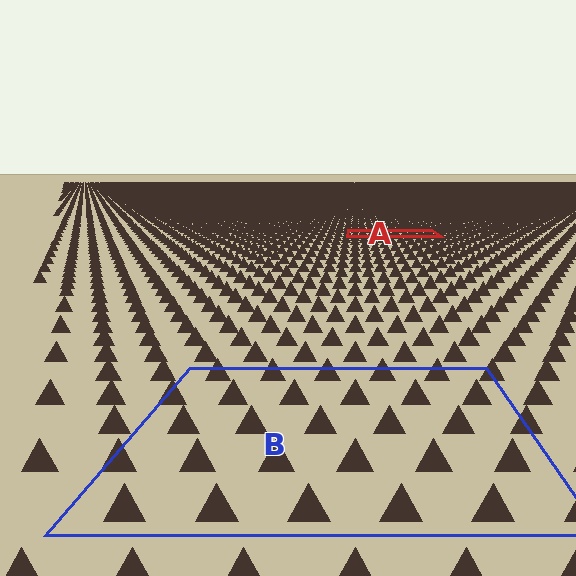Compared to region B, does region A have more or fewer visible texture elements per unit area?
Region A has more texture elements per unit area — they are packed more densely because it is farther away.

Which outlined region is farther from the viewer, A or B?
Region A is farther from the viewer — the texture elements inside it appear smaller and more densely packed.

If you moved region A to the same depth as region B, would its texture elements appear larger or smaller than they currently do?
They would appear larger. At a closer depth, the same texture elements are projected at a bigger on-screen size.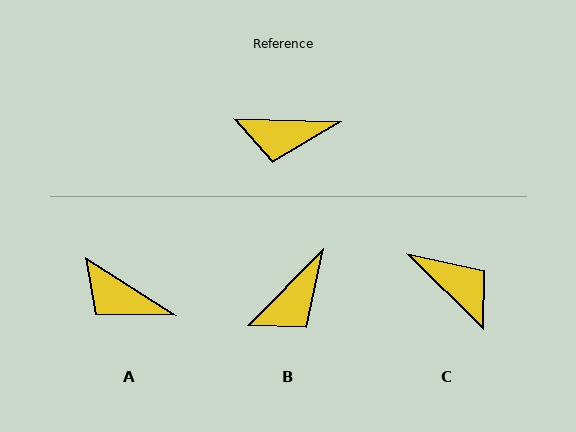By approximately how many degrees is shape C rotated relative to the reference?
Approximately 137 degrees counter-clockwise.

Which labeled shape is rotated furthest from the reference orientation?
C, about 137 degrees away.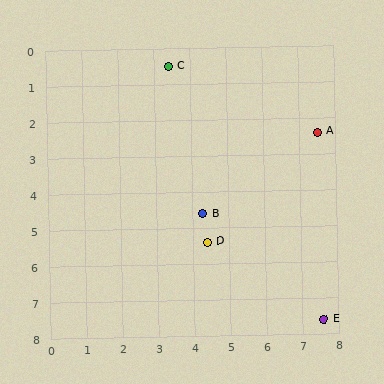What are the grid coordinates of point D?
Point D is at approximately (4.4, 5.4).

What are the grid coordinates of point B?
Point B is at approximately (4.3, 4.6).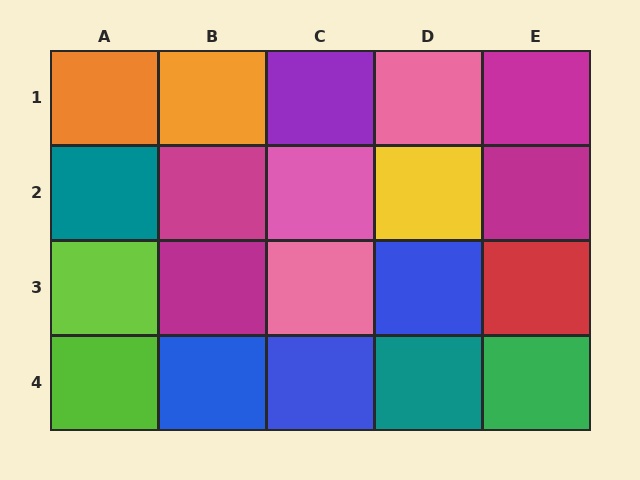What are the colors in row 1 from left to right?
Orange, orange, purple, pink, magenta.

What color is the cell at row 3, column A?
Lime.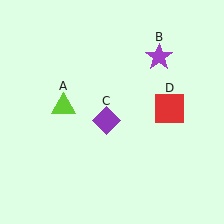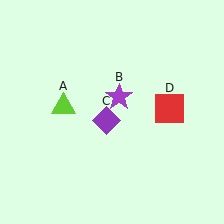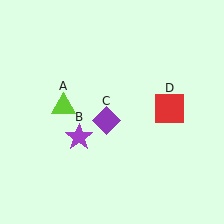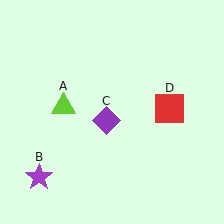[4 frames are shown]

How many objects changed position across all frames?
1 object changed position: purple star (object B).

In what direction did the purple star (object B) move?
The purple star (object B) moved down and to the left.